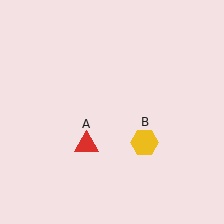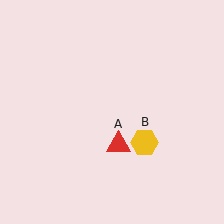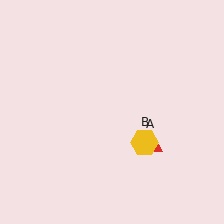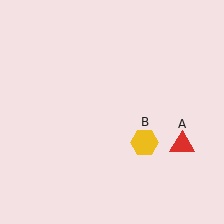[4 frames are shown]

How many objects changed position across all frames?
1 object changed position: red triangle (object A).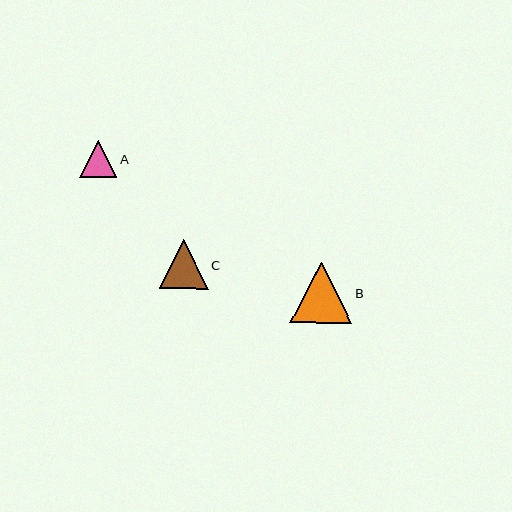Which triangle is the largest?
Triangle B is the largest with a size of approximately 61 pixels.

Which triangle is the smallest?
Triangle A is the smallest with a size of approximately 37 pixels.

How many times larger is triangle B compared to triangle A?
Triangle B is approximately 1.6 times the size of triangle A.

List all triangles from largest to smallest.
From largest to smallest: B, C, A.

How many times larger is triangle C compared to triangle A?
Triangle C is approximately 1.3 times the size of triangle A.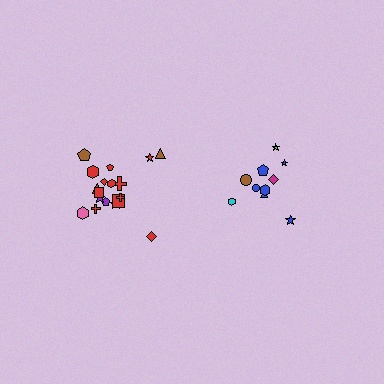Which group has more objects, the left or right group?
The left group.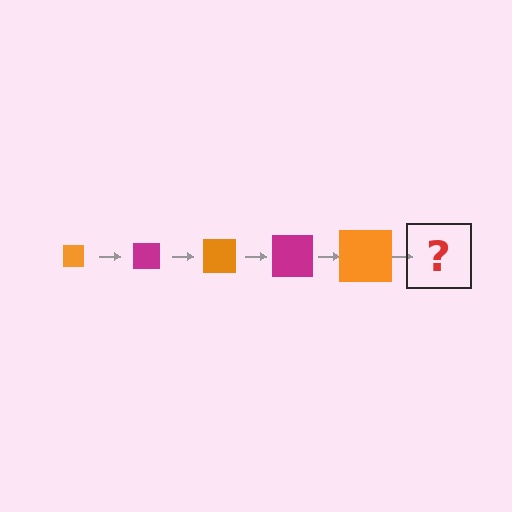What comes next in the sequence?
The next element should be a magenta square, larger than the previous one.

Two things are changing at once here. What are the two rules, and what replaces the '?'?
The two rules are that the square grows larger each step and the color cycles through orange and magenta. The '?' should be a magenta square, larger than the previous one.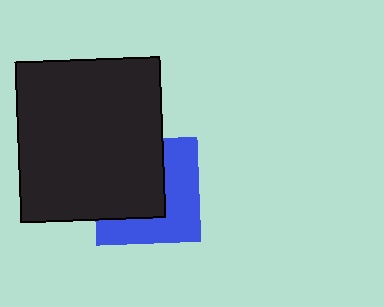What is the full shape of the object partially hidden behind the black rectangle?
The partially hidden object is a blue square.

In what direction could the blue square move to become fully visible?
The blue square could move toward the lower-right. That would shift it out from behind the black rectangle entirely.